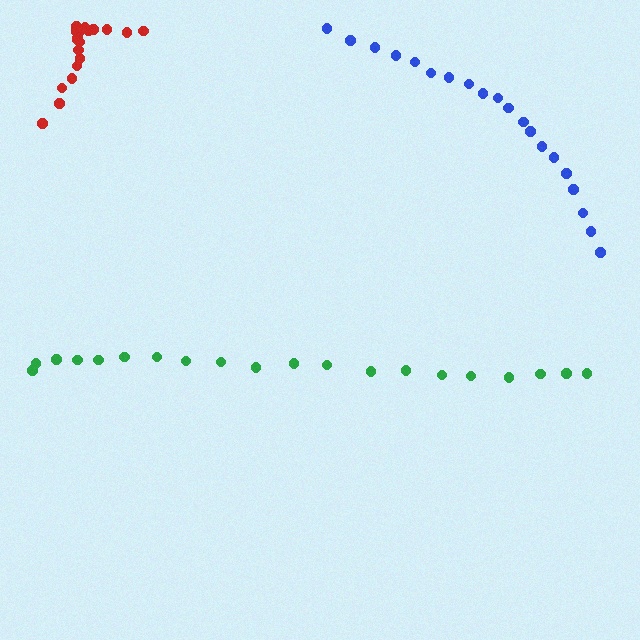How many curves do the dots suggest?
There are 3 distinct paths.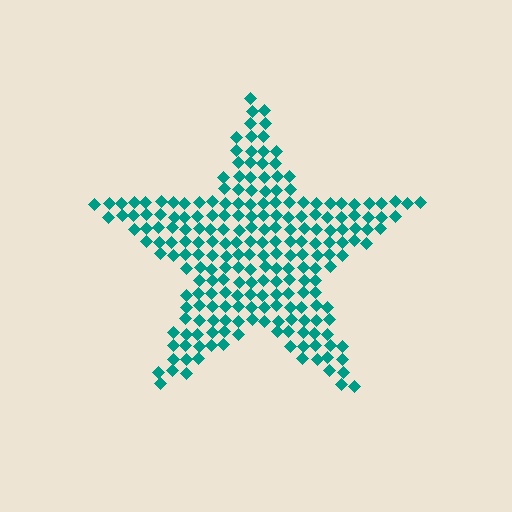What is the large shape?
The large shape is a star.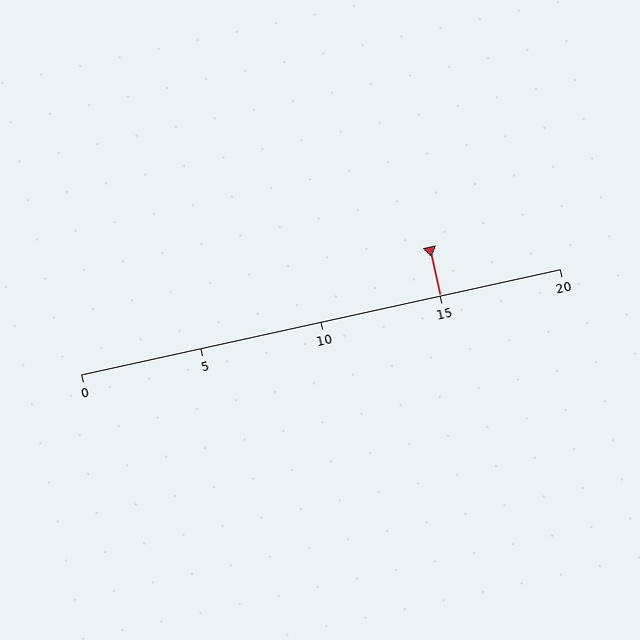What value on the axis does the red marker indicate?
The marker indicates approximately 15.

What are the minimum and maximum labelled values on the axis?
The axis runs from 0 to 20.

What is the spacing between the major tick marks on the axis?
The major ticks are spaced 5 apart.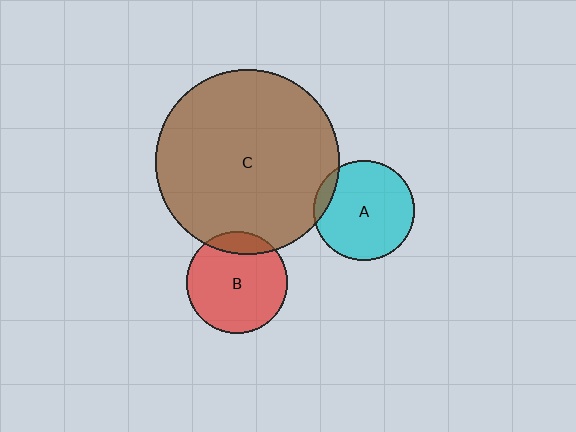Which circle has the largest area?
Circle C (brown).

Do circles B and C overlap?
Yes.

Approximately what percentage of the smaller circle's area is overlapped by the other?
Approximately 15%.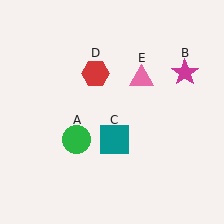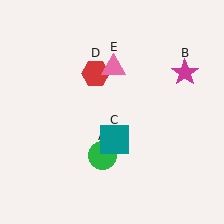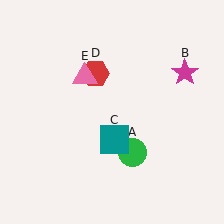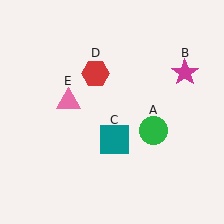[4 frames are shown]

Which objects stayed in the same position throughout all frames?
Magenta star (object B) and teal square (object C) and red hexagon (object D) remained stationary.